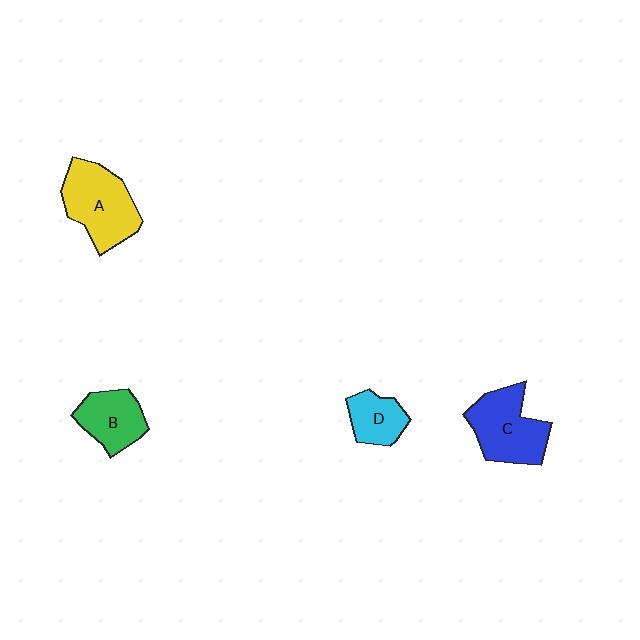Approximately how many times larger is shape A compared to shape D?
Approximately 1.9 times.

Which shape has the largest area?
Shape A (yellow).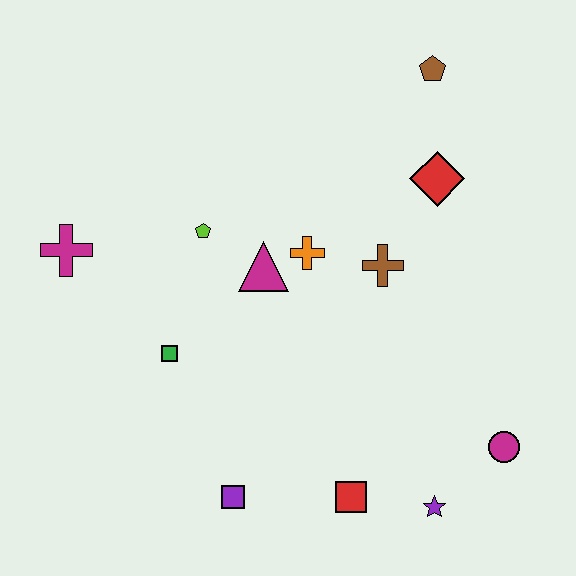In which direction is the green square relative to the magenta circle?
The green square is to the left of the magenta circle.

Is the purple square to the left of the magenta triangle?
Yes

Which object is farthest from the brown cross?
The magenta cross is farthest from the brown cross.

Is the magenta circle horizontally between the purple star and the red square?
No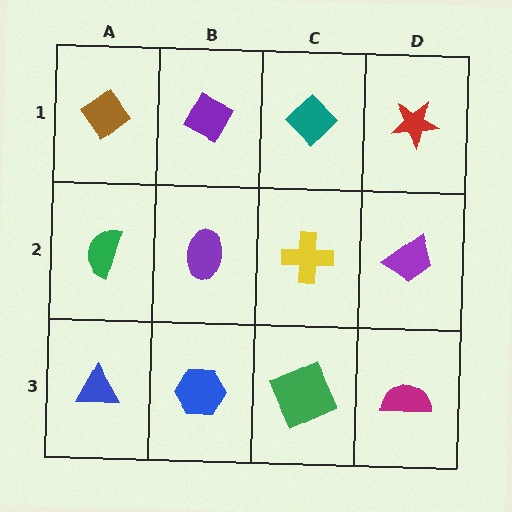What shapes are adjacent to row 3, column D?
A purple trapezoid (row 2, column D), a green square (row 3, column C).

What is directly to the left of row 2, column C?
A purple ellipse.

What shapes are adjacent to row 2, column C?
A teal diamond (row 1, column C), a green square (row 3, column C), a purple ellipse (row 2, column B), a purple trapezoid (row 2, column D).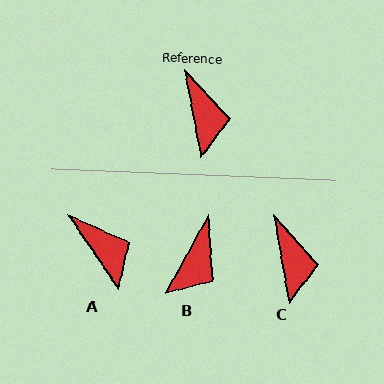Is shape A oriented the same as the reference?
No, it is off by about 24 degrees.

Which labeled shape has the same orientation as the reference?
C.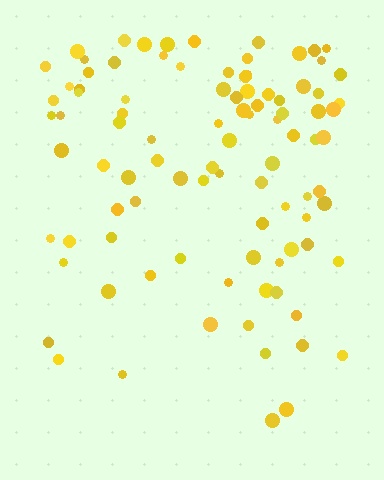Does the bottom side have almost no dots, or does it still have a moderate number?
Still a moderate number, just noticeably fewer than the top.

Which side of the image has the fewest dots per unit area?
The bottom.